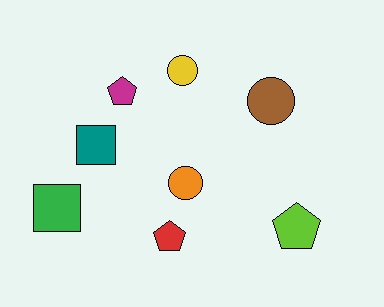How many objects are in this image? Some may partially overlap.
There are 8 objects.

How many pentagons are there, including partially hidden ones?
There are 3 pentagons.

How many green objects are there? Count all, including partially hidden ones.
There is 1 green object.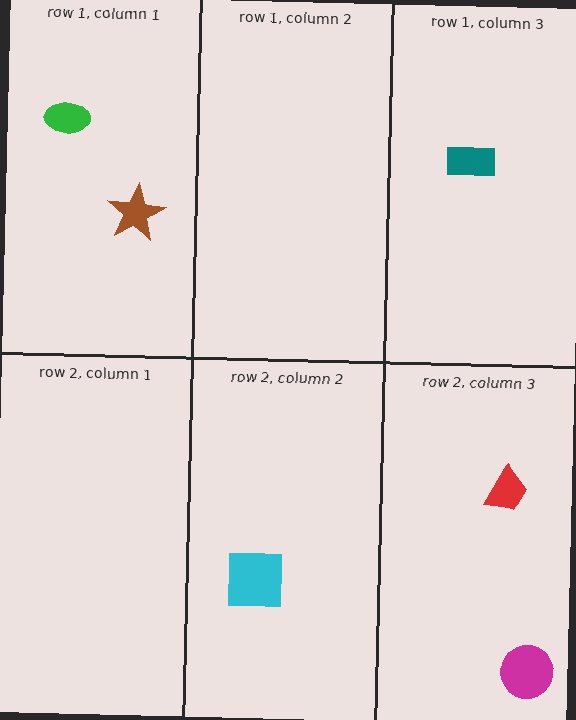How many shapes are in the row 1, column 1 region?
2.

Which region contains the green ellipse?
The row 1, column 1 region.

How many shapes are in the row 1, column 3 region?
1.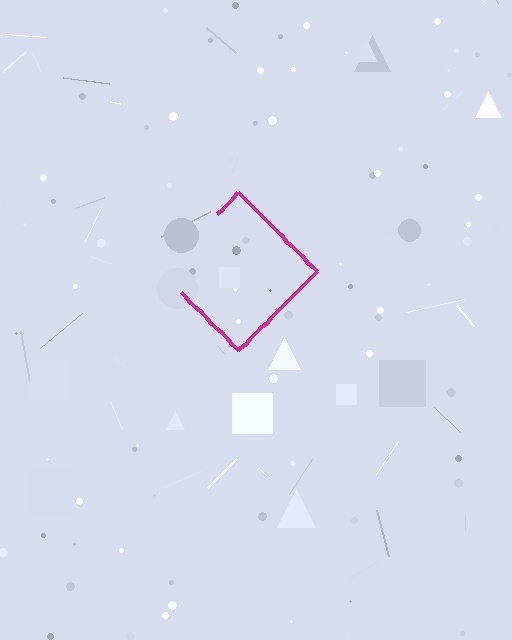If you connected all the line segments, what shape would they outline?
They would outline a diamond.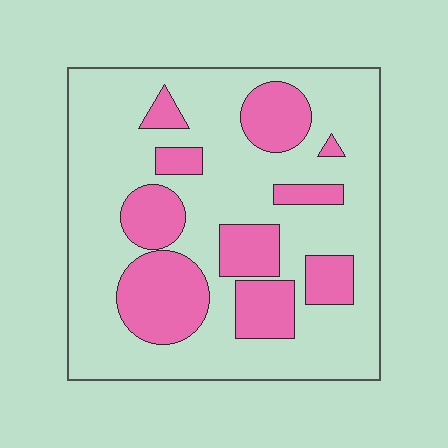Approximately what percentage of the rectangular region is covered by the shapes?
Approximately 30%.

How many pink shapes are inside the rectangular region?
10.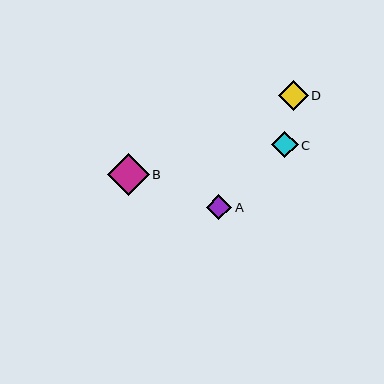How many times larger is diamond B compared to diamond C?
Diamond B is approximately 1.6 times the size of diamond C.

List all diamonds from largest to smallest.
From largest to smallest: B, D, C, A.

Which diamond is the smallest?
Diamond A is the smallest with a size of approximately 25 pixels.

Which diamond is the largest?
Diamond B is the largest with a size of approximately 41 pixels.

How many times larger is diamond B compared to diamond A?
Diamond B is approximately 1.6 times the size of diamond A.